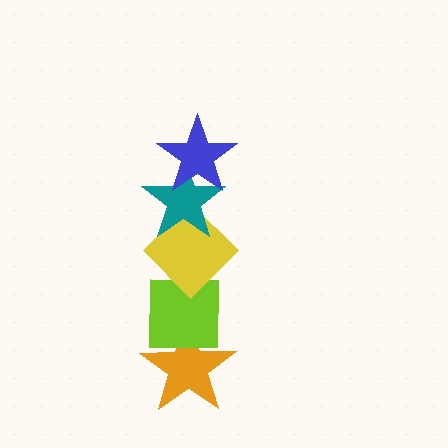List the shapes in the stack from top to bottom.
From top to bottom: the blue star, the teal star, the yellow diamond, the lime square, the orange star.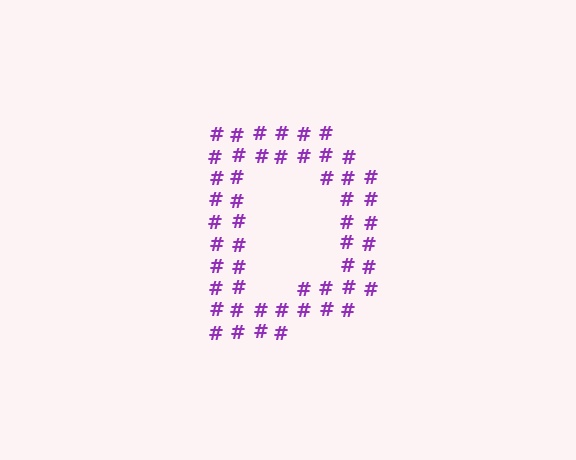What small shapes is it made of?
It is made of small hash symbols.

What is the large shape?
The large shape is the letter D.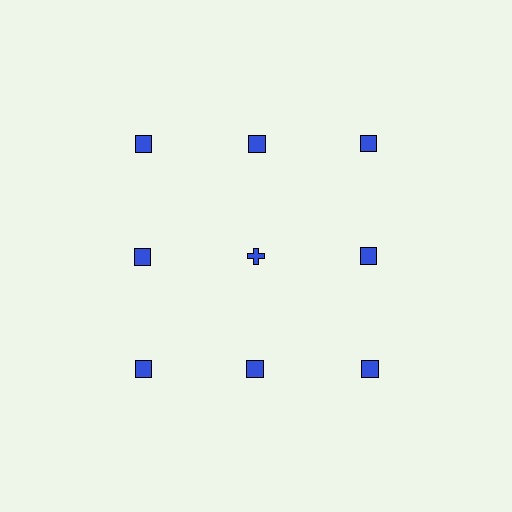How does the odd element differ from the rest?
It has a different shape: cross instead of square.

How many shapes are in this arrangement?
There are 9 shapes arranged in a grid pattern.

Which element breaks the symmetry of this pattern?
The blue cross in the second row, second from left column breaks the symmetry. All other shapes are blue squares.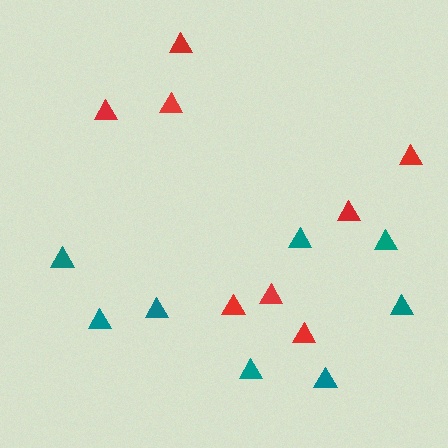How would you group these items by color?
There are 2 groups: one group of red triangles (8) and one group of teal triangles (8).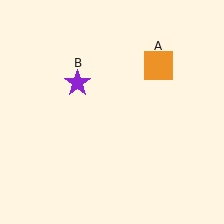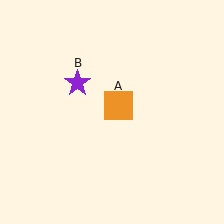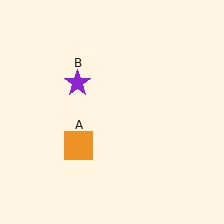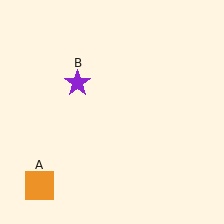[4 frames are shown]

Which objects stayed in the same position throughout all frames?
Purple star (object B) remained stationary.